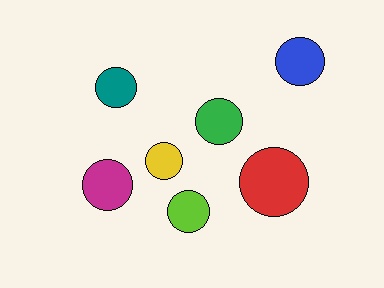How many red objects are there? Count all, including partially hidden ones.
There is 1 red object.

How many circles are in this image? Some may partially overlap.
There are 7 circles.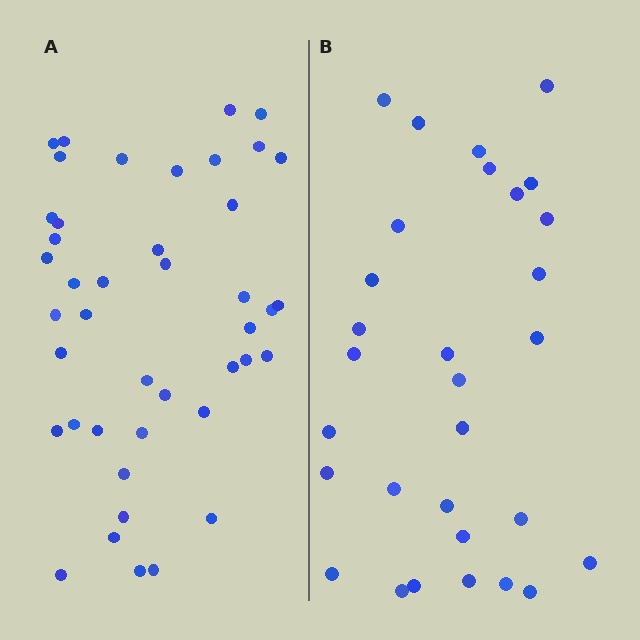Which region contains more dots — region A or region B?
Region A (the left region) has more dots.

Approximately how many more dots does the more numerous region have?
Region A has approximately 15 more dots than region B.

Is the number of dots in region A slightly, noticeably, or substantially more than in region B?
Region A has noticeably more, but not dramatically so. The ratio is roughly 1.4 to 1.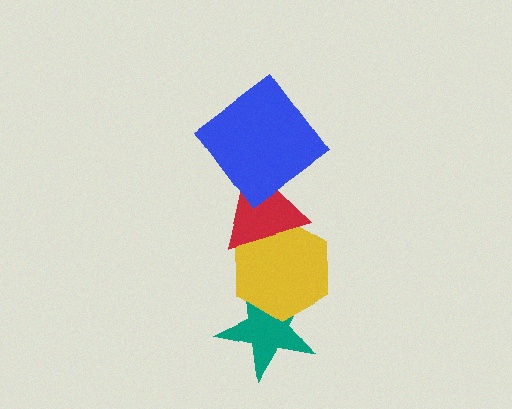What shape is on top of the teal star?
The yellow hexagon is on top of the teal star.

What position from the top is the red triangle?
The red triangle is 2nd from the top.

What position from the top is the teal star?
The teal star is 4th from the top.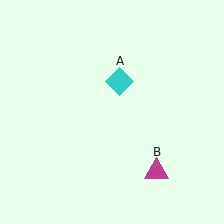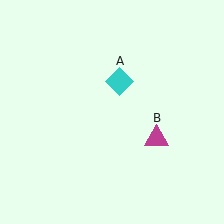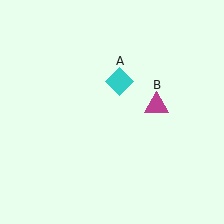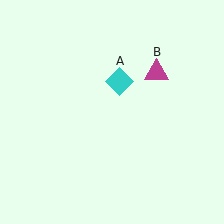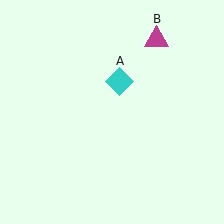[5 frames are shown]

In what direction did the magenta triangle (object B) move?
The magenta triangle (object B) moved up.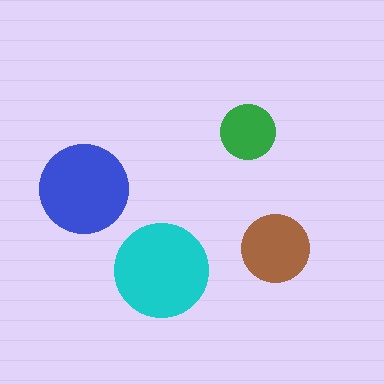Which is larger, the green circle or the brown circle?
The brown one.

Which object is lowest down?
The cyan circle is bottommost.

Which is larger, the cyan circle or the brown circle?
The cyan one.